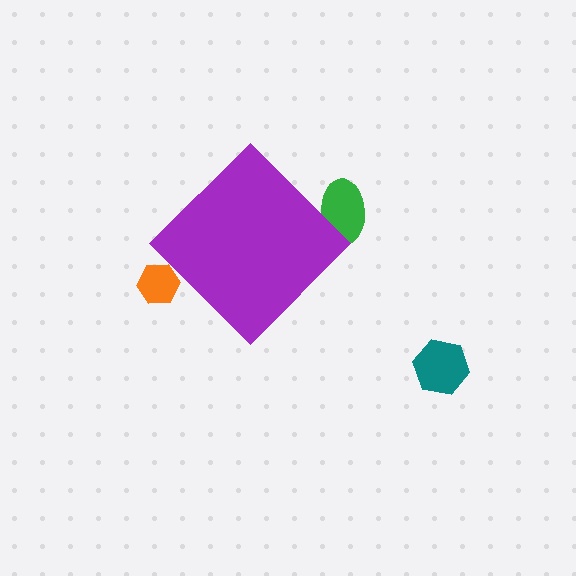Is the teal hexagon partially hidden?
No, the teal hexagon is fully visible.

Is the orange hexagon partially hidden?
Yes, the orange hexagon is partially hidden behind the purple diamond.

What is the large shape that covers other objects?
A purple diamond.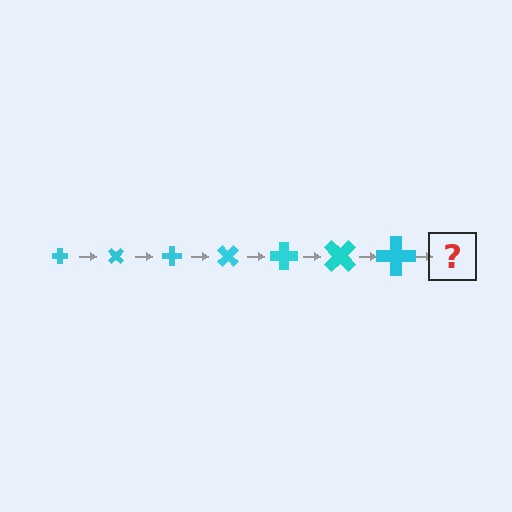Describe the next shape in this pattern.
It should be a cross, larger than the previous one and rotated 315 degrees from the start.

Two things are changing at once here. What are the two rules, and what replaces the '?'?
The two rules are that the cross grows larger each step and it rotates 45 degrees each step. The '?' should be a cross, larger than the previous one and rotated 315 degrees from the start.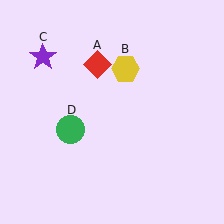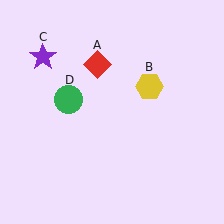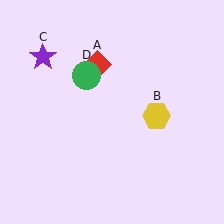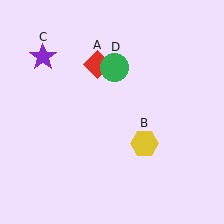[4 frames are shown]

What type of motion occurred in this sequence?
The yellow hexagon (object B), green circle (object D) rotated clockwise around the center of the scene.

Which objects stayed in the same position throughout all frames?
Red diamond (object A) and purple star (object C) remained stationary.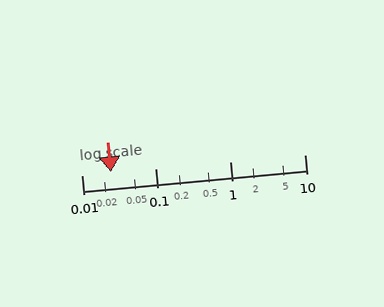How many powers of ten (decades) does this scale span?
The scale spans 3 decades, from 0.01 to 10.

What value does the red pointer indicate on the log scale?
The pointer indicates approximately 0.025.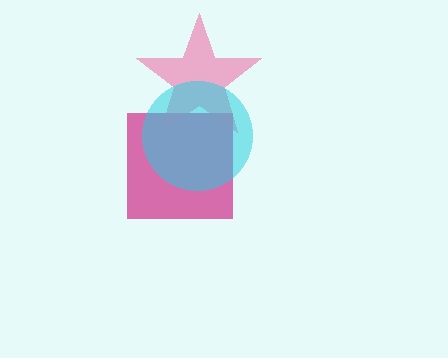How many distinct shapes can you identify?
There are 3 distinct shapes: a magenta square, a pink star, a cyan circle.